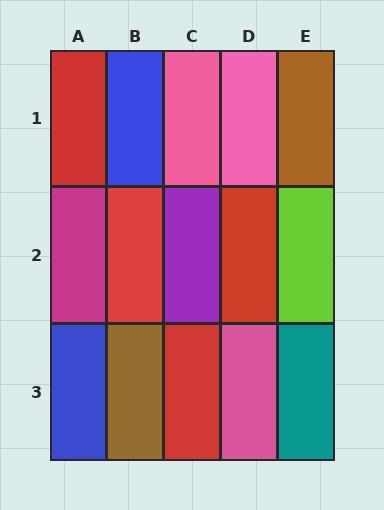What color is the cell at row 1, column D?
Pink.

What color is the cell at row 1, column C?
Pink.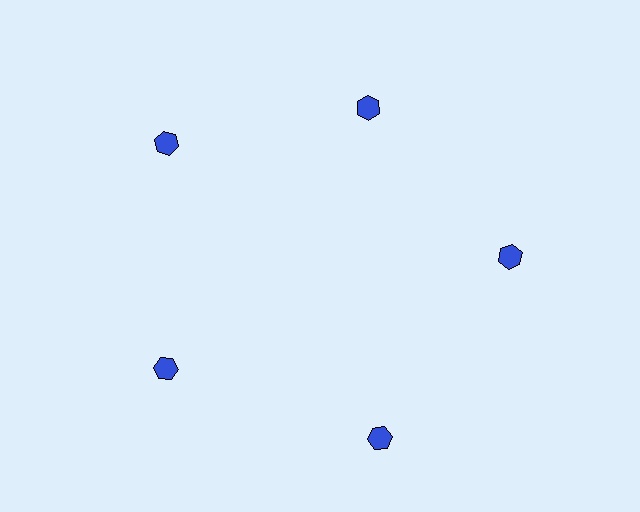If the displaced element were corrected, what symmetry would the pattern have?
It would have 5-fold rotational symmetry — the pattern would map onto itself every 72 degrees.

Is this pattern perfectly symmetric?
No. The 5 blue hexagons are arranged in a ring, but one element near the 1 o'clock position is pulled inward toward the center, breaking the 5-fold rotational symmetry.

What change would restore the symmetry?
The symmetry would be restored by moving it outward, back onto the ring so that all 5 hexagons sit at equal angles and equal distance from the center.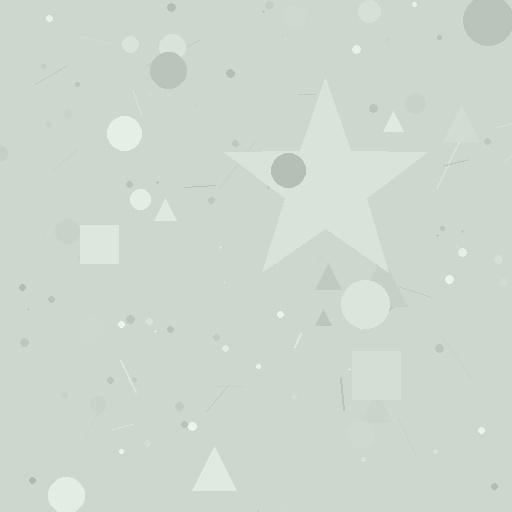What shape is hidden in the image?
A star is hidden in the image.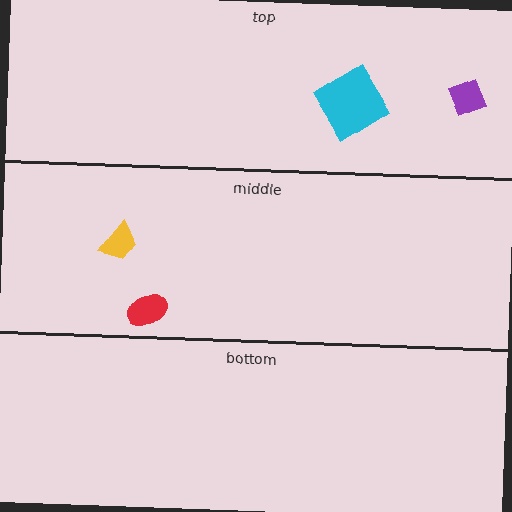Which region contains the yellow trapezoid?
The middle region.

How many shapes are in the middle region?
2.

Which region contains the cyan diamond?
The top region.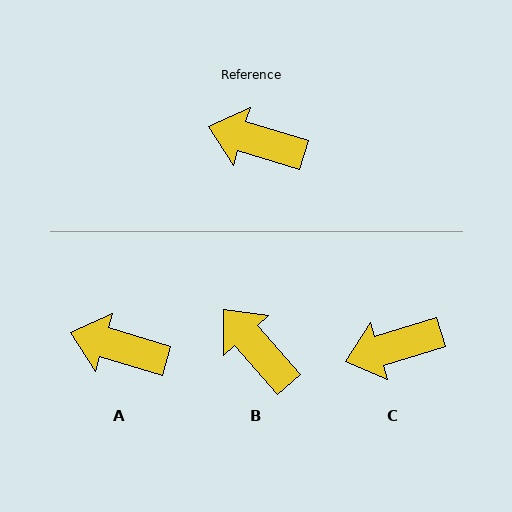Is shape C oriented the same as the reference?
No, it is off by about 34 degrees.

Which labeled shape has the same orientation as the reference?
A.